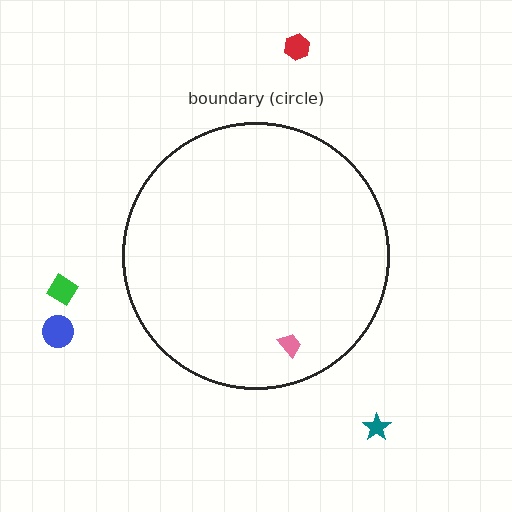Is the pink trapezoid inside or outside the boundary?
Inside.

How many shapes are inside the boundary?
1 inside, 4 outside.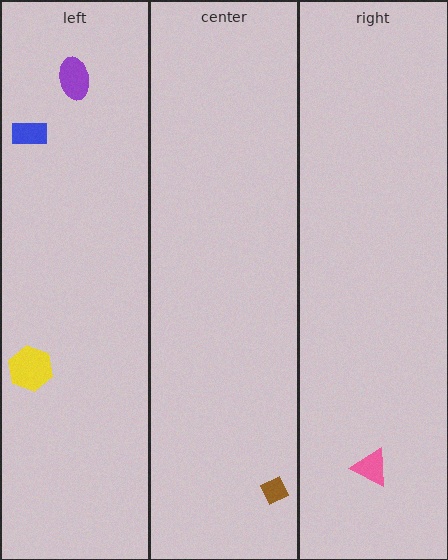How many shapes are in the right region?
1.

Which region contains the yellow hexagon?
The left region.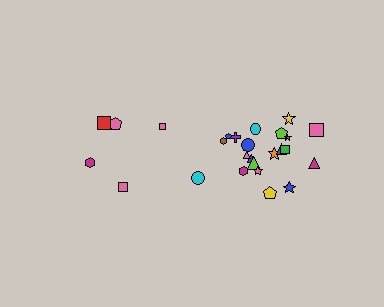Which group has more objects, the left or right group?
The right group.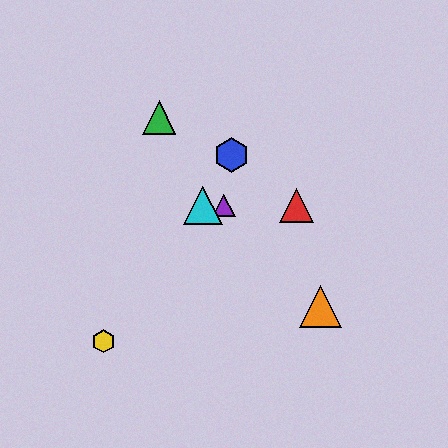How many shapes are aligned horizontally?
3 shapes (the red triangle, the purple triangle, the cyan triangle) are aligned horizontally.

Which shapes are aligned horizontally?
The red triangle, the purple triangle, the cyan triangle are aligned horizontally.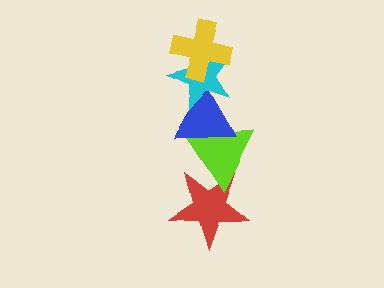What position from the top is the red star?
The red star is 5th from the top.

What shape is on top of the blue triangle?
The cyan star is on top of the blue triangle.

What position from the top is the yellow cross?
The yellow cross is 1st from the top.